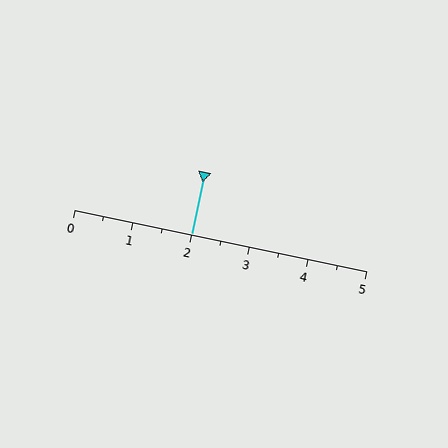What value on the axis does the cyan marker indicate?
The marker indicates approximately 2.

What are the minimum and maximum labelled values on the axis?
The axis runs from 0 to 5.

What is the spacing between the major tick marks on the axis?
The major ticks are spaced 1 apart.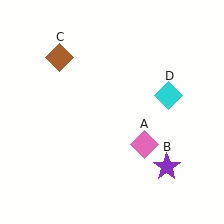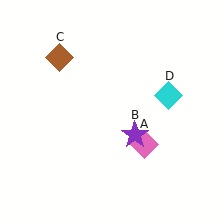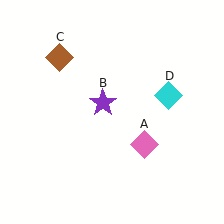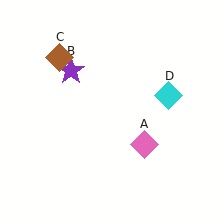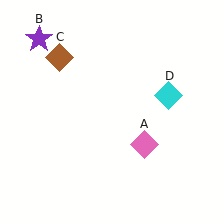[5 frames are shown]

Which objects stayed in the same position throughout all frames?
Pink diamond (object A) and brown diamond (object C) and cyan diamond (object D) remained stationary.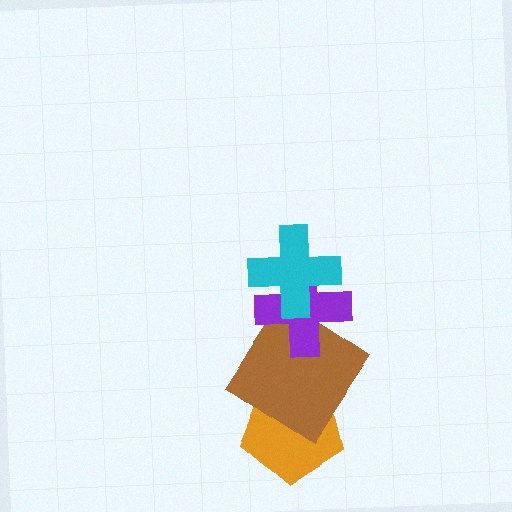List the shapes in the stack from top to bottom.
From top to bottom: the cyan cross, the purple cross, the brown diamond, the orange pentagon.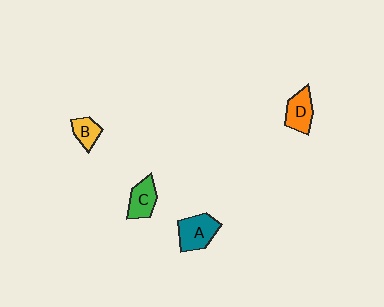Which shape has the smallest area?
Shape B (yellow).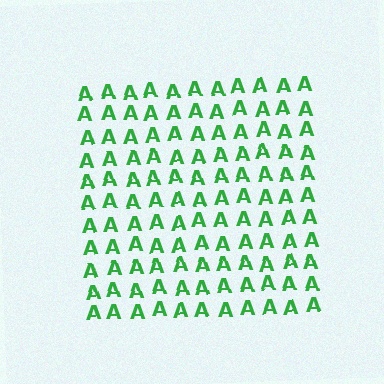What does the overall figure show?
The overall figure shows a square.